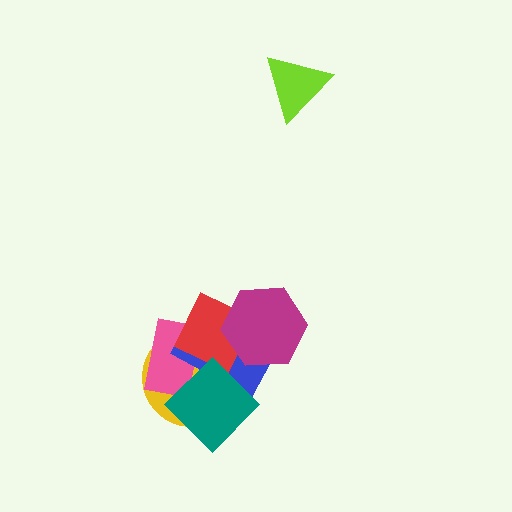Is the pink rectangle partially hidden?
Yes, it is partially covered by another shape.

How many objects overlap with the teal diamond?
3 objects overlap with the teal diamond.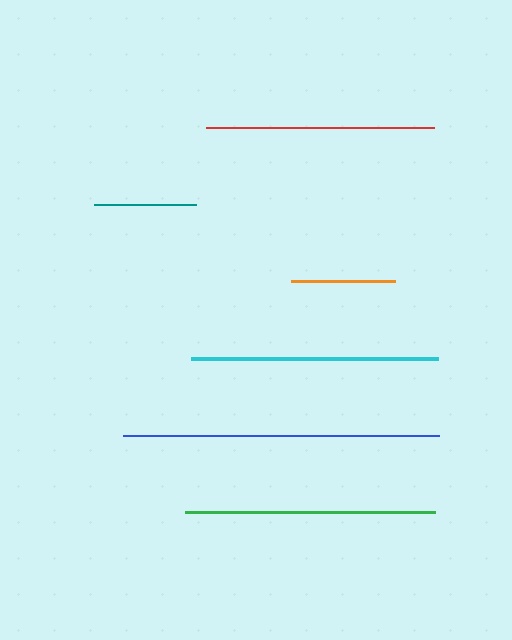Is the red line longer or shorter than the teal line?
The red line is longer than the teal line.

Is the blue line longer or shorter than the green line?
The blue line is longer than the green line.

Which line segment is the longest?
The blue line is the longest at approximately 316 pixels.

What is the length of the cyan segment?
The cyan segment is approximately 248 pixels long.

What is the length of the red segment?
The red segment is approximately 228 pixels long.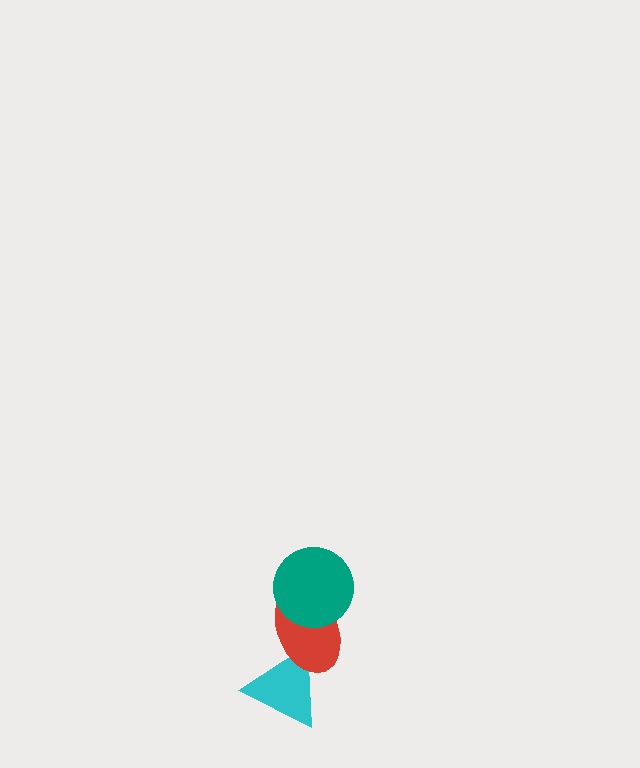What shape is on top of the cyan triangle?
The red ellipse is on top of the cyan triangle.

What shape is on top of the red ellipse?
The teal circle is on top of the red ellipse.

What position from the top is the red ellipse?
The red ellipse is 2nd from the top.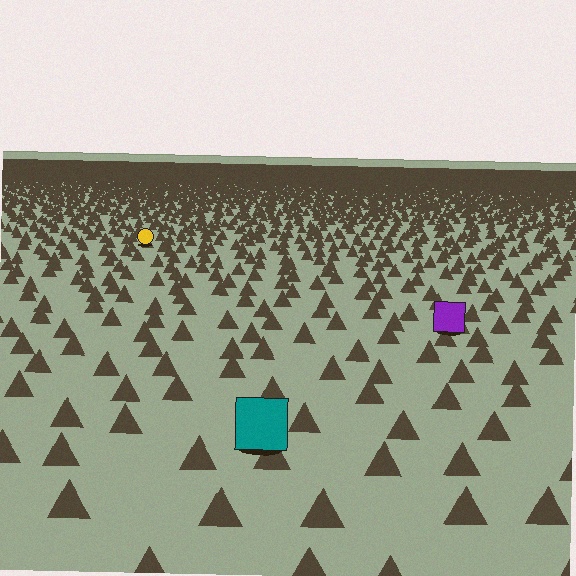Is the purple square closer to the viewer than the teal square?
No. The teal square is closer — you can tell from the texture gradient: the ground texture is coarser near it.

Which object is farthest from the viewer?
The yellow circle is farthest from the viewer. It appears smaller and the ground texture around it is denser.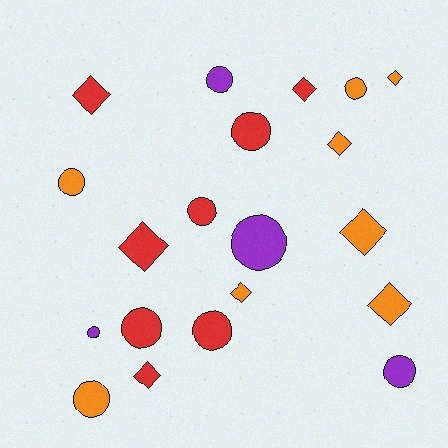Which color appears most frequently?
Red, with 8 objects.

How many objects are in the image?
There are 20 objects.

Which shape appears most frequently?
Circle, with 11 objects.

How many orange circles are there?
There are 3 orange circles.